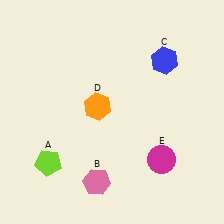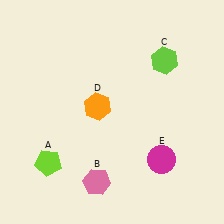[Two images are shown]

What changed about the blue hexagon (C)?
In Image 1, C is blue. In Image 2, it changed to lime.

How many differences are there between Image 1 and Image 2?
There is 1 difference between the two images.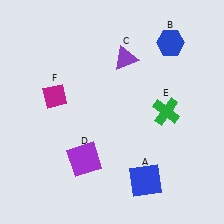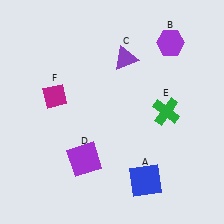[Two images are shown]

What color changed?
The hexagon (B) changed from blue in Image 1 to purple in Image 2.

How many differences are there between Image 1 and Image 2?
There is 1 difference between the two images.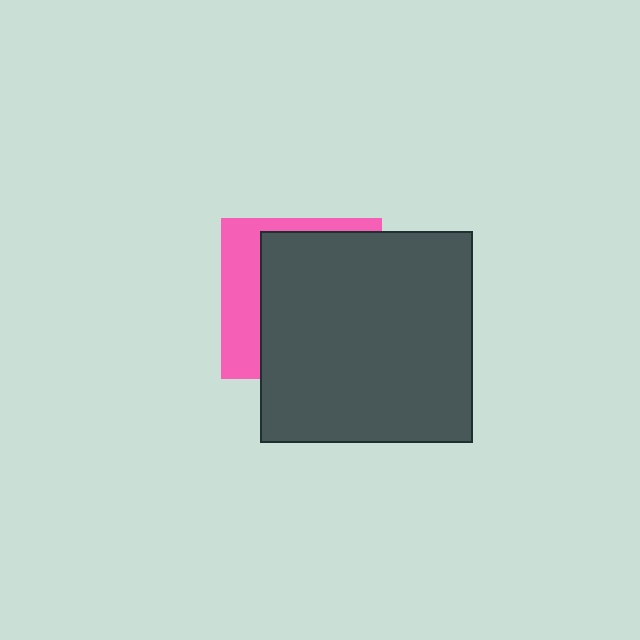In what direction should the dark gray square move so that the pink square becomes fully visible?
The dark gray square should move right. That is the shortest direction to clear the overlap and leave the pink square fully visible.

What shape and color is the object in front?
The object in front is a dark gray square.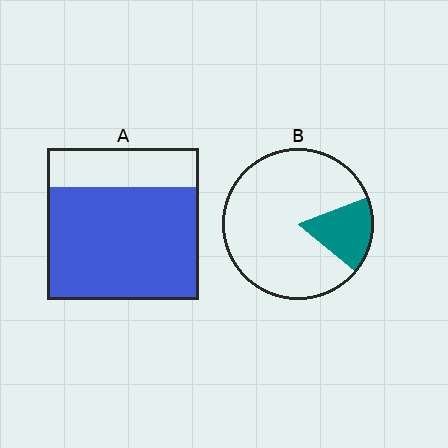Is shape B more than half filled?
No.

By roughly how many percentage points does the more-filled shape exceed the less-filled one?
By roughly 55 percentage points (A over B).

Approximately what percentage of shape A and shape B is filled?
A is approximately 75% and B is approximately 15%.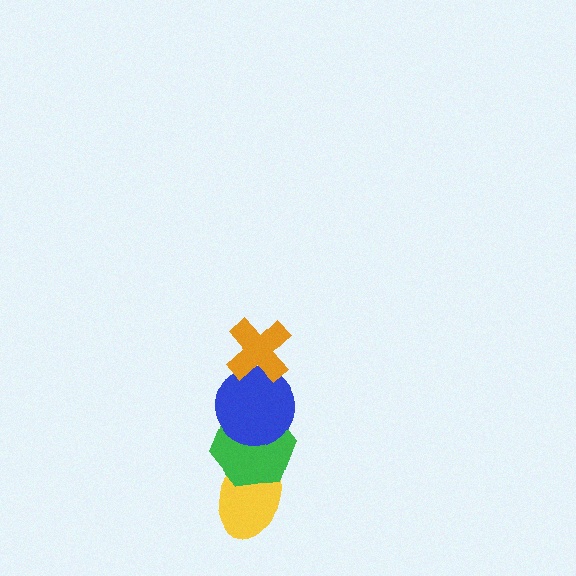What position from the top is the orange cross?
The orange cross is 1st from the top.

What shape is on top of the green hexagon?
The blue circle is on top of the green hexagon.